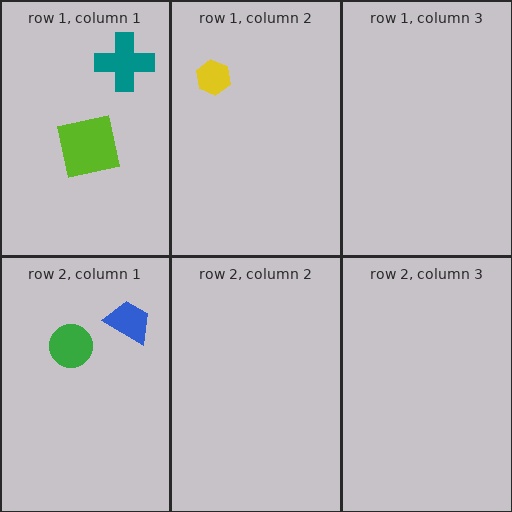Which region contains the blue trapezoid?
The row 2, column 1 region.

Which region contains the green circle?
The row 2, column 1 region.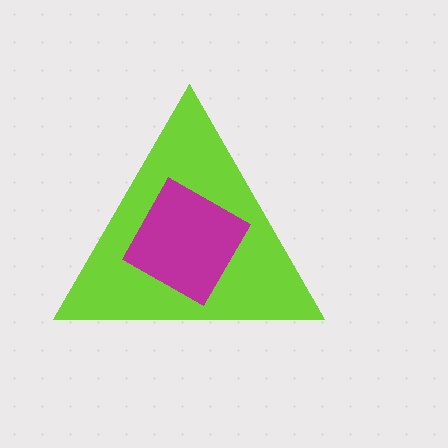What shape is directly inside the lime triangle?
The magenta diamond.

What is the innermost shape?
The magenta diamond.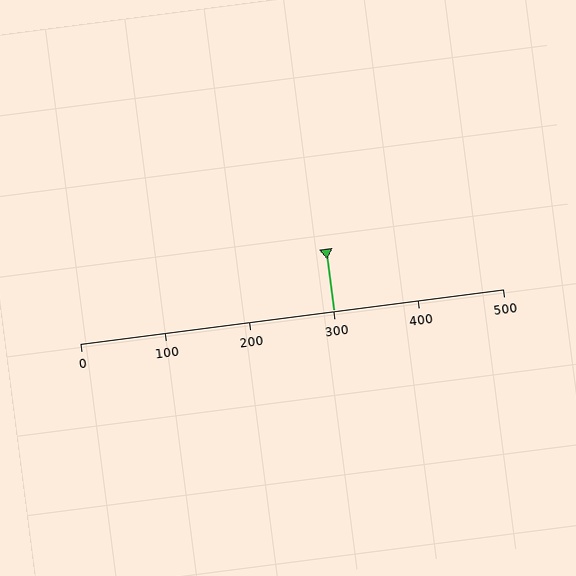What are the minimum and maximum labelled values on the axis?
The axis runs from 0 to 500.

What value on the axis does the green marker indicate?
The marker indicates approximately 300.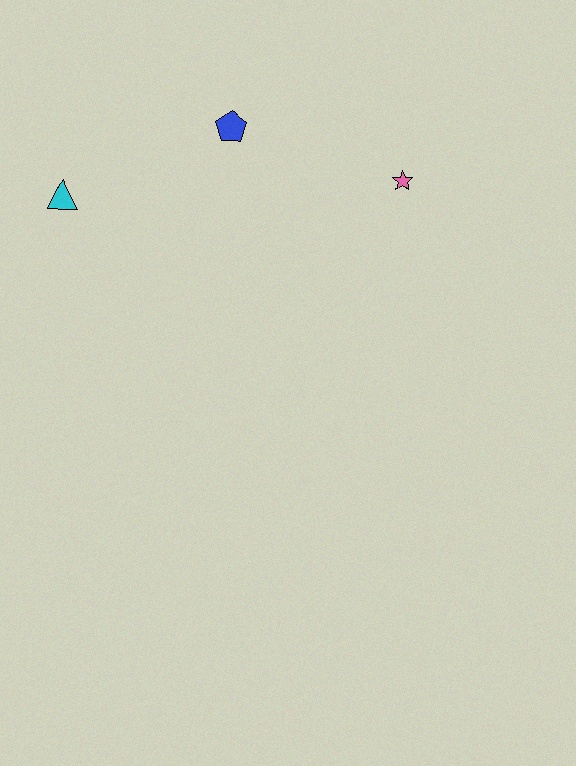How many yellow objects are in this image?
There are no yellow objects.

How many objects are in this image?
There are 3 objects.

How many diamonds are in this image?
There are no diamonds.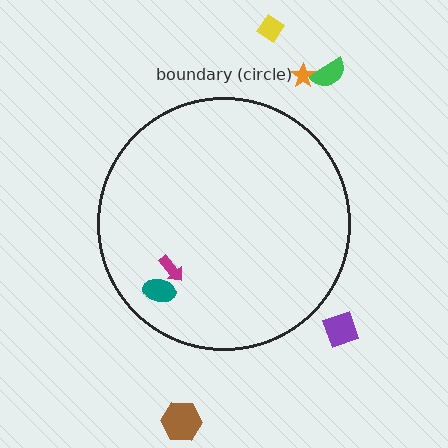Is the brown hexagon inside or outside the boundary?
Outside.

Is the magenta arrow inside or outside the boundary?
Inside.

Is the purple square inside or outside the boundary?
Outside.